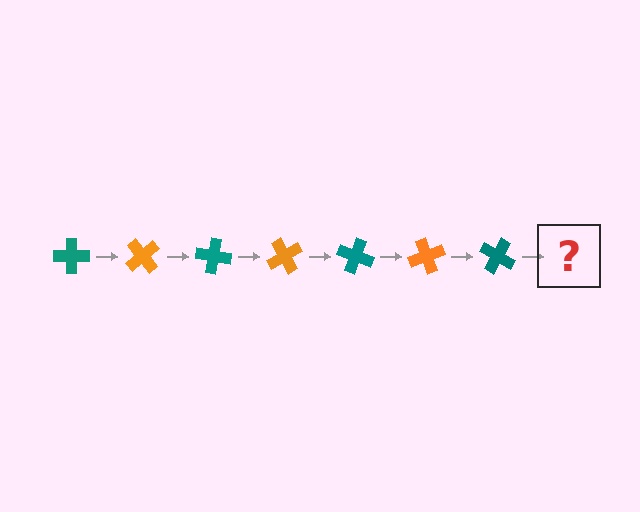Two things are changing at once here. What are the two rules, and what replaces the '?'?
The two rules are that it rotates 50 degrees each step and the color cycles through teal and orange. The '?' should be an orange cross, rotated 350 degrees from the start.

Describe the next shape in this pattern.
It should be an orange cross, rotated 350 degrees from the start.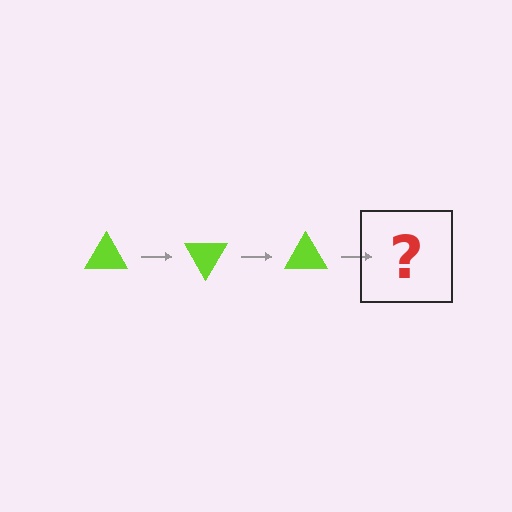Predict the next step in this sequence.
The next step is a lime triangle rotated 180 degrees.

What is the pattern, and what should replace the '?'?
The pattern is that the triangle rotates 60 degrees each step. The '?' should be a lime triangle rotated 180 degrees.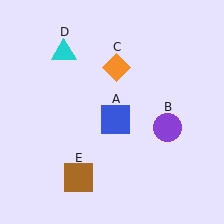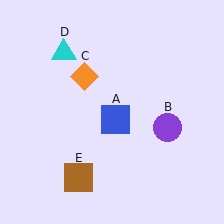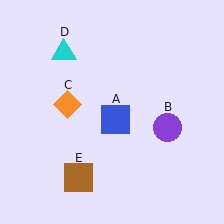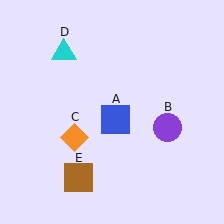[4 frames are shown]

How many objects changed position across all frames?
1 object changed position: orange diamond (object C).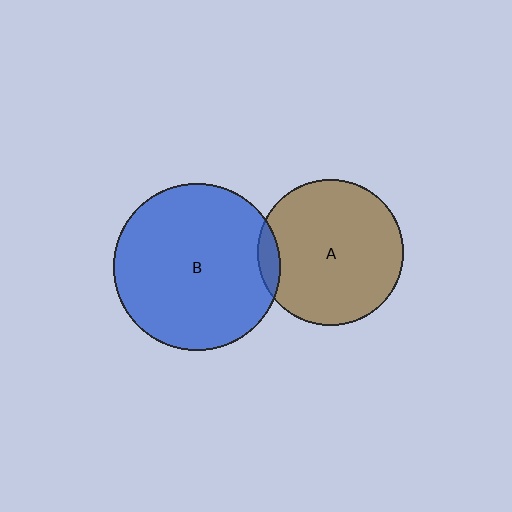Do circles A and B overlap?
Yes.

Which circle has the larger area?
Circle B (blue).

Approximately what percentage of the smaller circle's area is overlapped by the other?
Approximately 5%.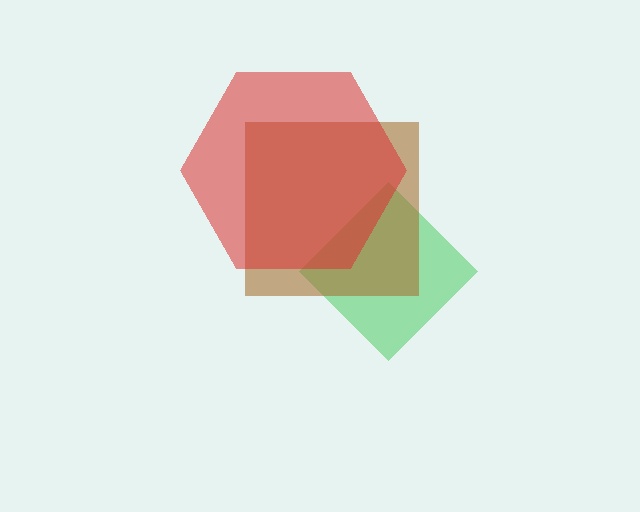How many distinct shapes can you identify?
There are 3 distinct shapes: a green diamond, a brown square, a red hexagon.